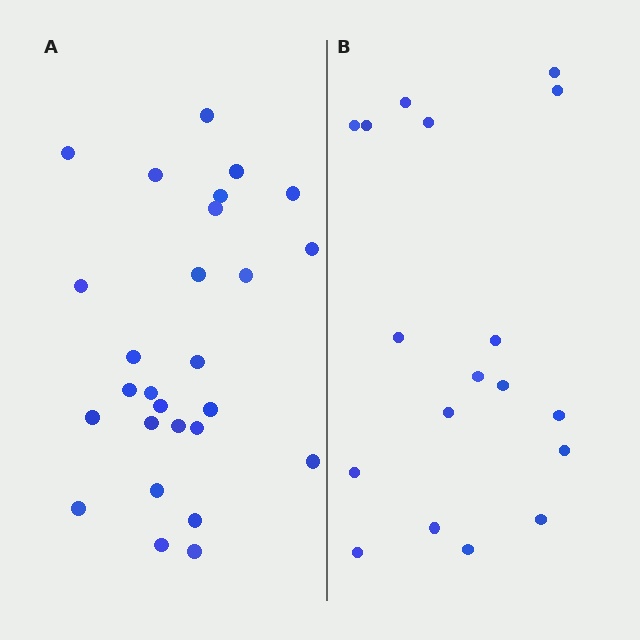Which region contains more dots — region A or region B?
Region A (the left region) has more dots.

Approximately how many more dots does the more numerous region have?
Region A has roughly 8 or so more dots than region B.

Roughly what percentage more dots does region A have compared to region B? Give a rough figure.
About 50% more.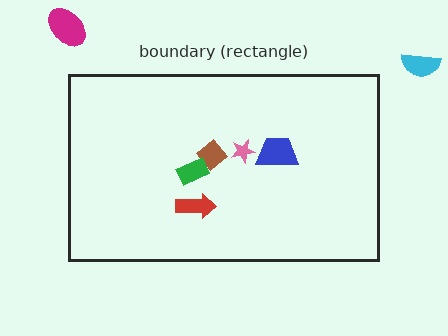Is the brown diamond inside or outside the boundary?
Inside.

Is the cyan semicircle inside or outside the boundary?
Outside.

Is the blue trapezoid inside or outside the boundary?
Inside.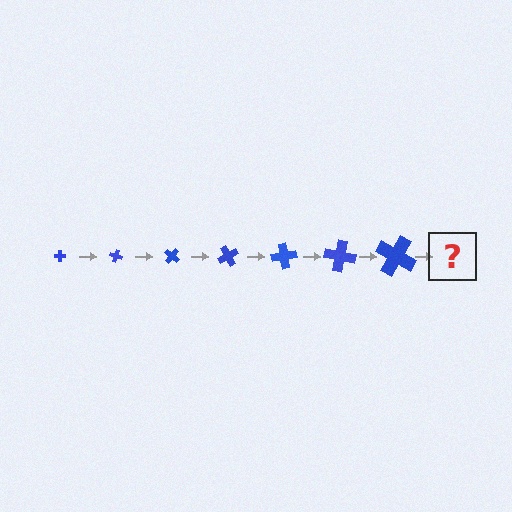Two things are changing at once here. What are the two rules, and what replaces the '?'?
The two rules are that the cross grows larger each step and it rotates 20 degrees each step. The '?' should be a cross, larger than the previous one and rotated 140 degrees from the start.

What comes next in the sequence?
The next element should be a cross, larger than the previous one and rotated 140 degrees from the start.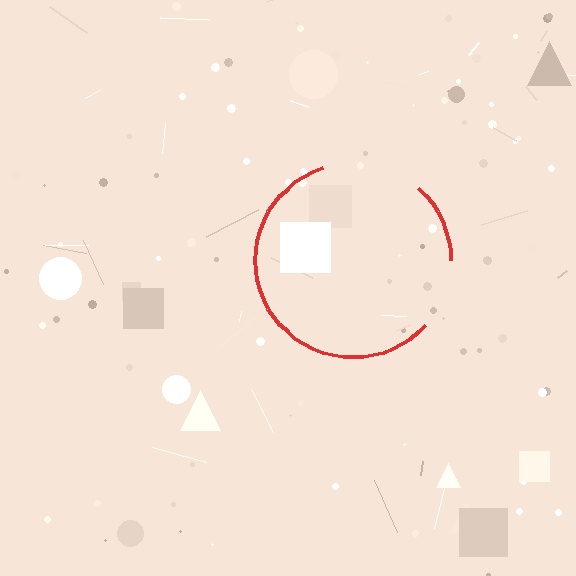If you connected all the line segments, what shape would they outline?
They would outline a circle.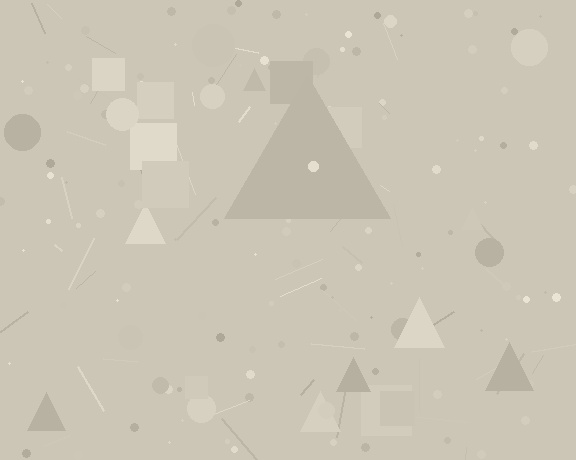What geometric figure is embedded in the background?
A triangle is embedded in the background.